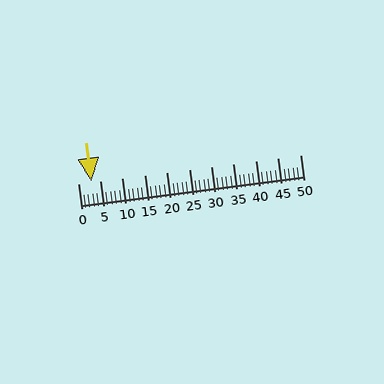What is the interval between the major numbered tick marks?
The major tick marks are spaced 5 units apart.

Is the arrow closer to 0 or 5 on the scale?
The arrow is closer to 5.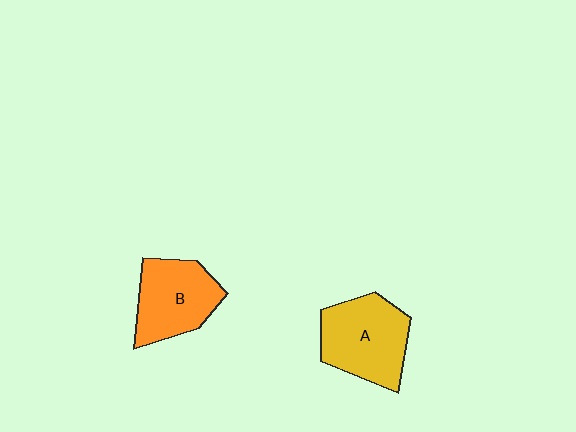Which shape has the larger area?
Shape A (yellow).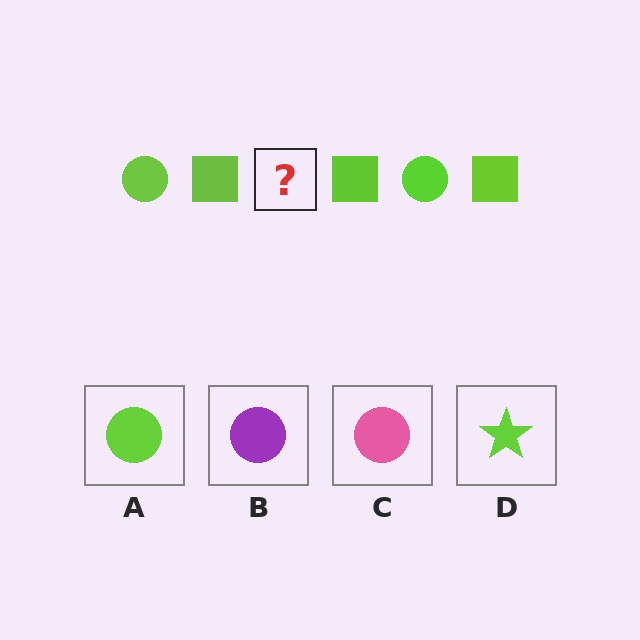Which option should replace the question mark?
Option A.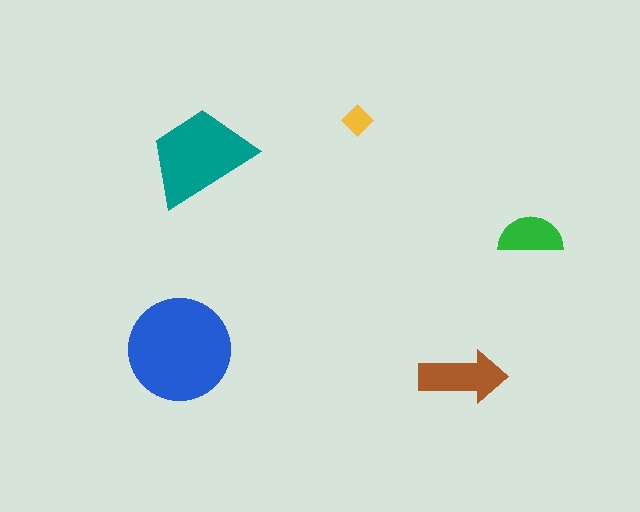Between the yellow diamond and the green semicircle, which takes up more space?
The green semicircle.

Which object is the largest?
The blue circle.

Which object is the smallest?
The yellow diamond.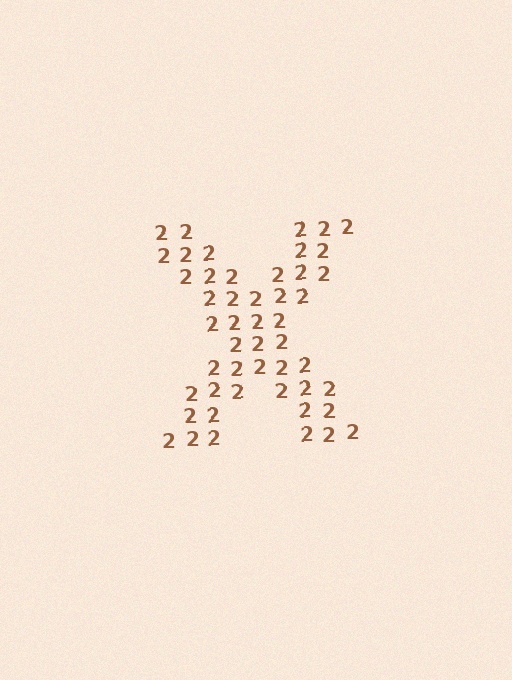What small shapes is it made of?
It is made of small digit 2's.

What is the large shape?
The large shape is the letter X.